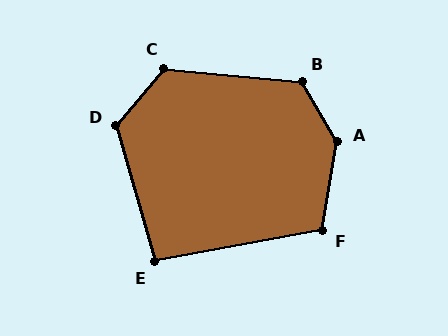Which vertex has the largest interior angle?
A, at approximately 140 degrees.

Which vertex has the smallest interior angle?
E, at approximately 95 degrees.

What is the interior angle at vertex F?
Approximately 110 degrees (obtuse).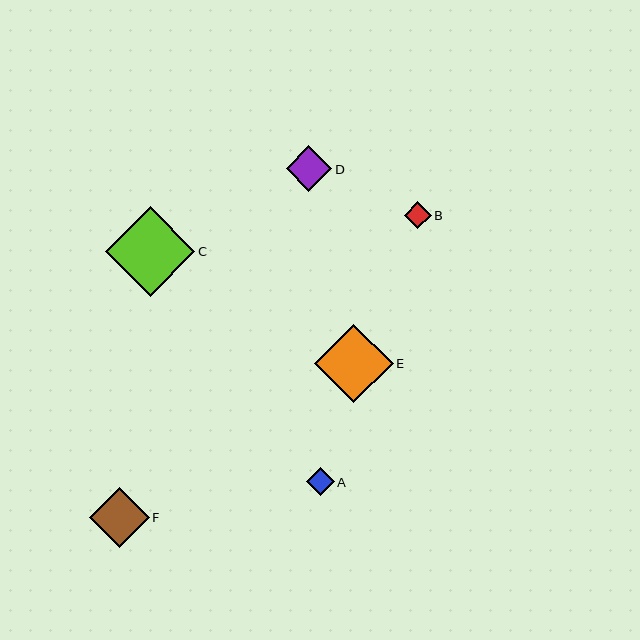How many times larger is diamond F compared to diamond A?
Diamond F is approximately 2.2 times the size of diamond A.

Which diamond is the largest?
Diamond C is the largest with a size of approximately 90 pixels.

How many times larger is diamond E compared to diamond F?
Diamond E is approximately 1.3 times the size of diamond F.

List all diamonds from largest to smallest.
From largest to smallest: C, E, F, D, A, B.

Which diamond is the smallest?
Diamond B is the smallest with a size of approximately 27 pixels.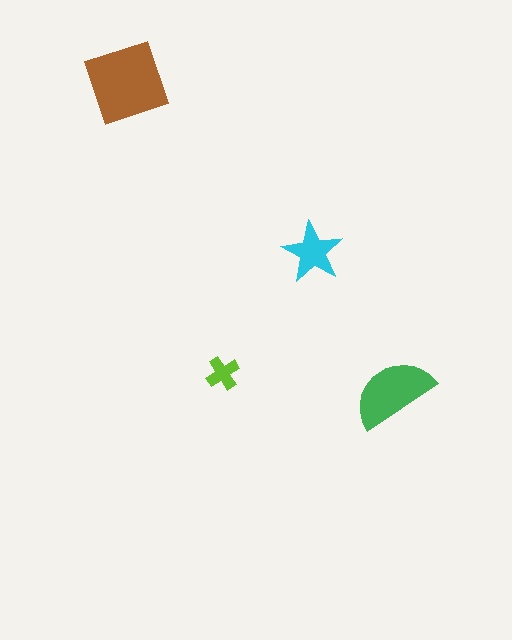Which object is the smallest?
The lime cross.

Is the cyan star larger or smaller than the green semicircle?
Smaller.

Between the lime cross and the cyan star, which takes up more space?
The cyan star.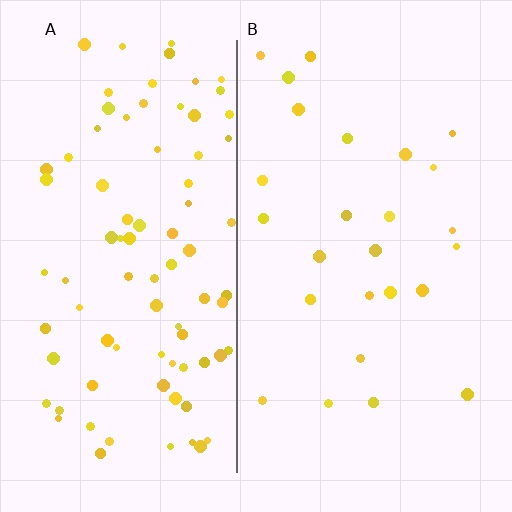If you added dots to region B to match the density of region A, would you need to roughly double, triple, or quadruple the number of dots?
Approximately triple.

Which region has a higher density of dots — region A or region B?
A (the left).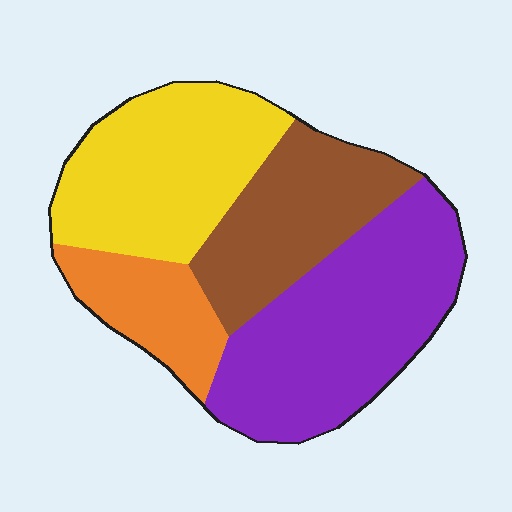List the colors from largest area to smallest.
From largest to smallest: purple, yellow, brown, orange.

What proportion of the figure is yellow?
Yellow covers 29% of the figure.